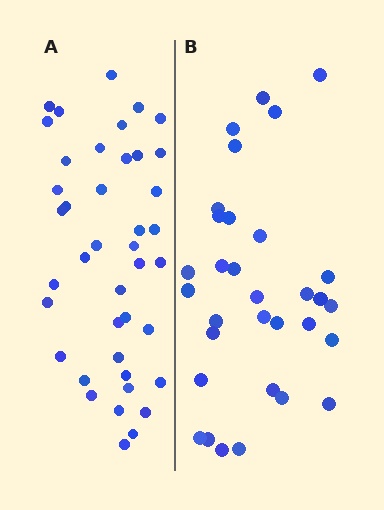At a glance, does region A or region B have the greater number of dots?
Region A (the left region) has more dots.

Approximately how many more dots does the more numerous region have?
Region A has roughly 8 or so more dots than region B.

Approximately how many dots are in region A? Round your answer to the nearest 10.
About 40 dots. (The exact count is 41, which rounds to 40.)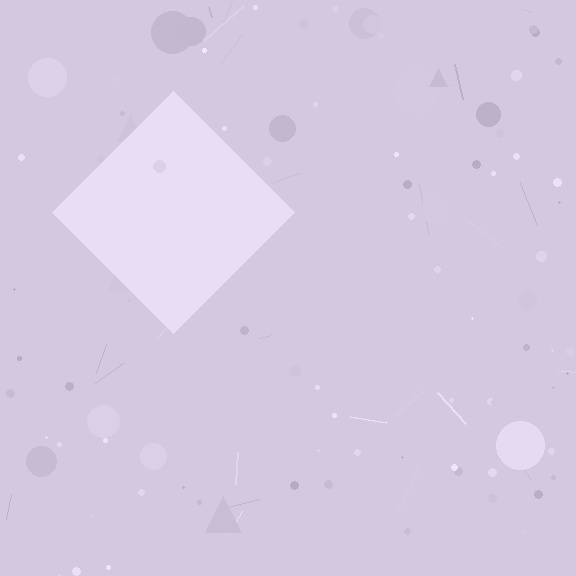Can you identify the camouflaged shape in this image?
The camouflaged shape is a diamond.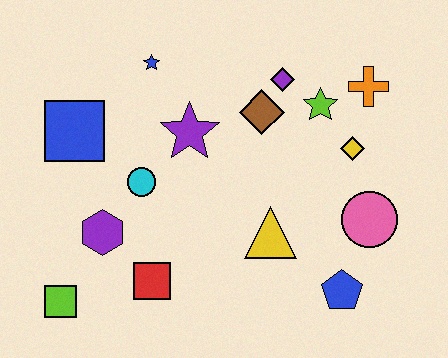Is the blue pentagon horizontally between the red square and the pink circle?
Yes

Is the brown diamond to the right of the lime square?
Yes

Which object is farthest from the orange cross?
The lime square is farthest from the orange cross.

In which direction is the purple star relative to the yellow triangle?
The purple star is above the yellow triangle.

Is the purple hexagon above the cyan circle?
No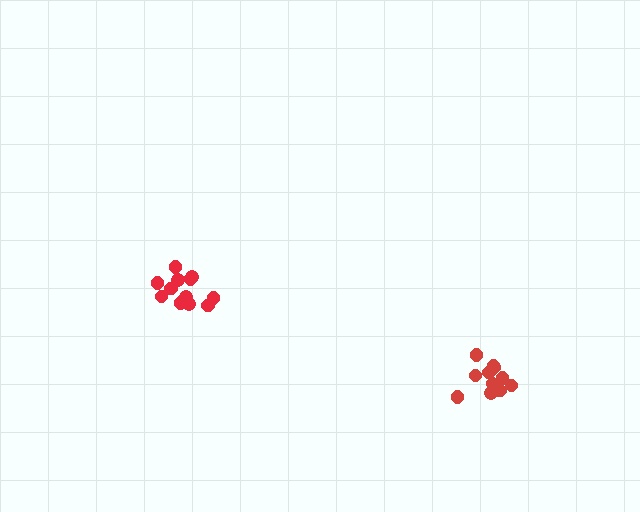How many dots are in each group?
Group 1: 12 dots, Group 2: 11 dots (23 total).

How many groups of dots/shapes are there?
There are 2 groups.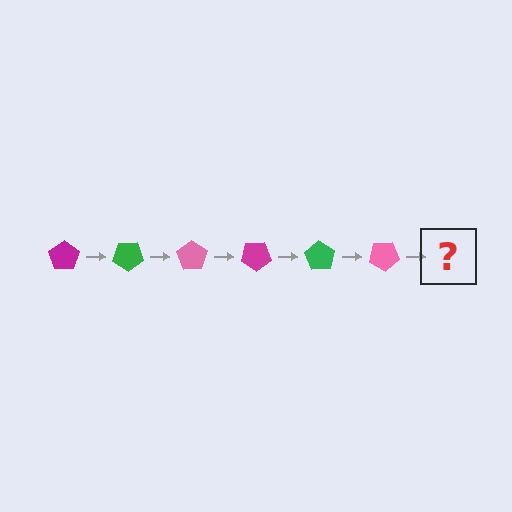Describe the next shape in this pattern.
It should be a magenta pentagon, rotated 210 degrees from the start.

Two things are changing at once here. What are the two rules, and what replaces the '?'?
The two rules are that it rotates 35 degrees each step and the color cycles through magenta, green, and pink. The '?' should be a magenta pentagon, rotated 210 degrees from the start.